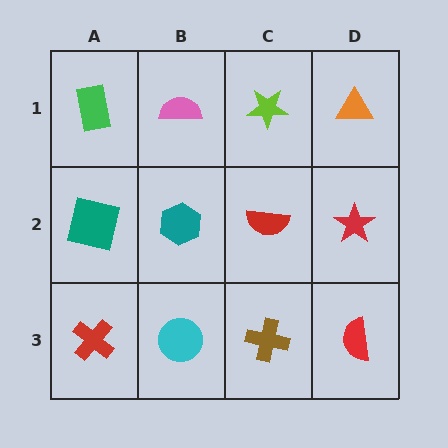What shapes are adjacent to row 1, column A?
A teal square (row 2, column A), a pink semicircle (row 1, column B).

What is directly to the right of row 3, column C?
A red semicircle.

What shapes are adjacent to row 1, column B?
A teal hexagon (row 2, column B), a green rectangle (row 1, column A), a lime star (row 1, column C).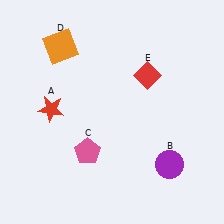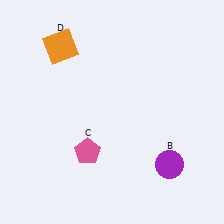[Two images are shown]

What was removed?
The red star (A), the red diamond (E) were removed in Image 2.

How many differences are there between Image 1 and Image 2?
There are 2 differences between the two images.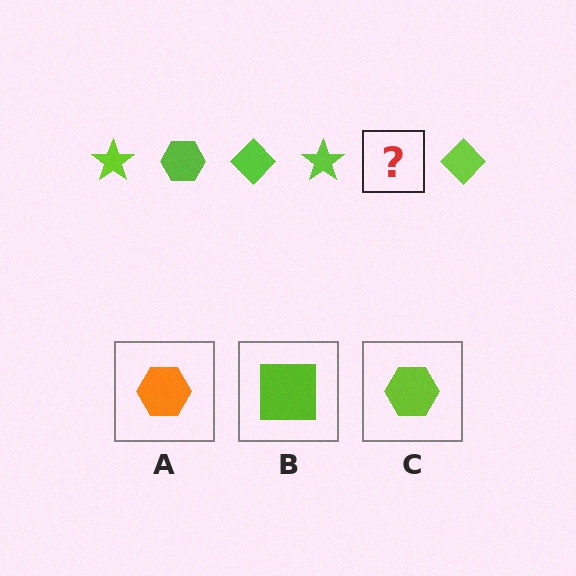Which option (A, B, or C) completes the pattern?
C.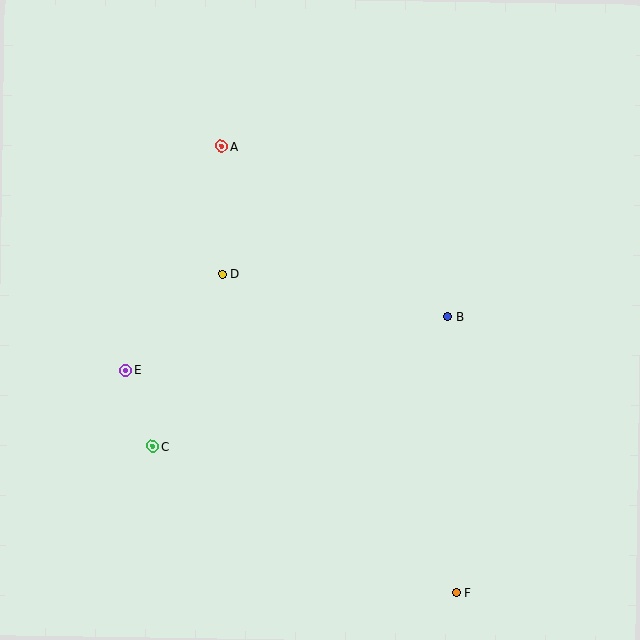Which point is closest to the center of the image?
Point D at (222, 274) is closest to the center.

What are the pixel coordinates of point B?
Point B is at (448, 317).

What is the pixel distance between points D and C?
The distance between D and C is 186 pixels.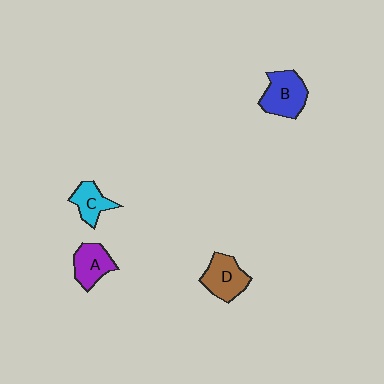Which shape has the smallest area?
Shape C (cyan).